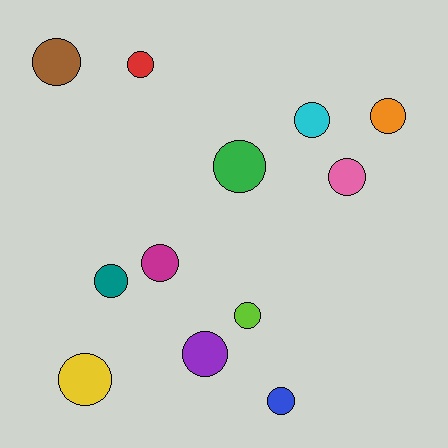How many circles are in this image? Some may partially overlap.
There are 12 circles.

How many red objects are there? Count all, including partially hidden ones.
There is 1 red object.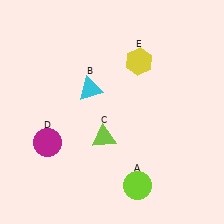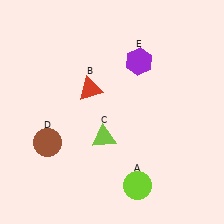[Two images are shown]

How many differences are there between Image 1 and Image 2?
There are 3 differences between the two images.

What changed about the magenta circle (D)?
In Image 1, D is magenta. In Image 2, it changed to brown.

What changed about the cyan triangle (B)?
In Image 1, B is cyan. In Image 2, it changed to red.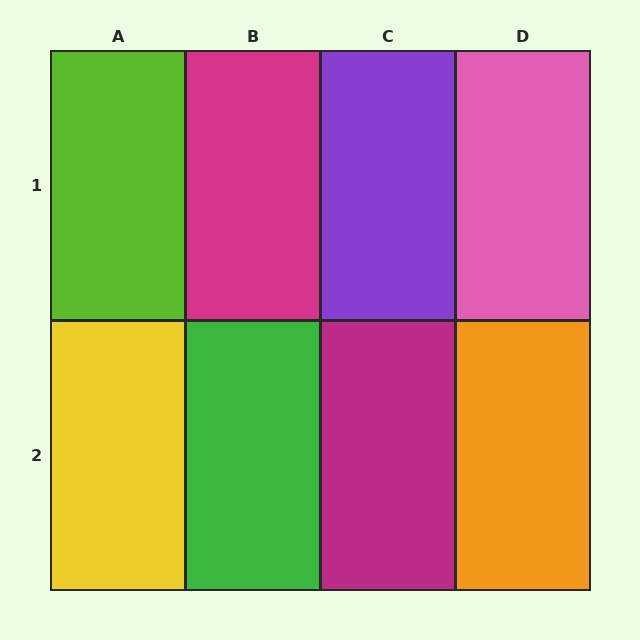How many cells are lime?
1 cell is lime.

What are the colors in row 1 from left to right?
Lime, magenta, purple, pink.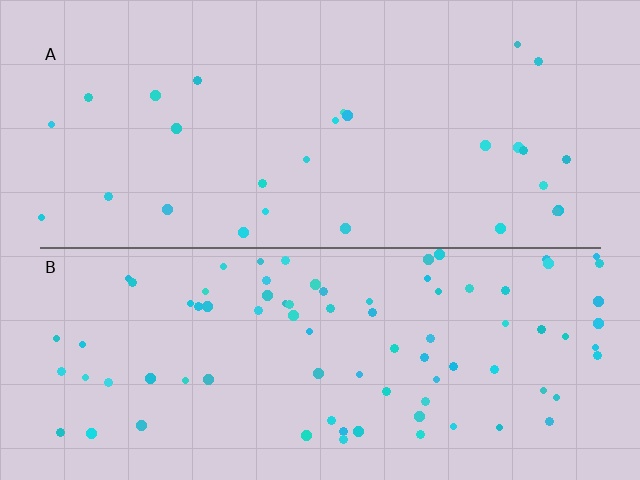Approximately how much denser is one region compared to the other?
Approximately 3.0× — region B over region A.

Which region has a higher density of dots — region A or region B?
B (the bottom).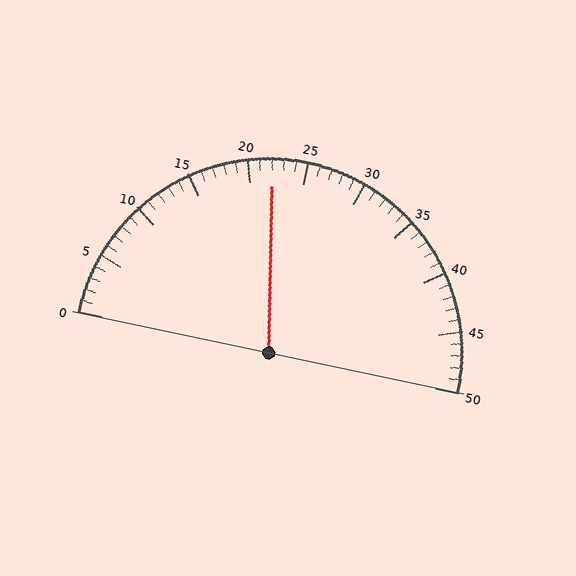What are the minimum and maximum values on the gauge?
The gauge ranges from 0 to 50.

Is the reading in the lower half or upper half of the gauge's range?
The reading is in the lower half of the range (0 to 50).